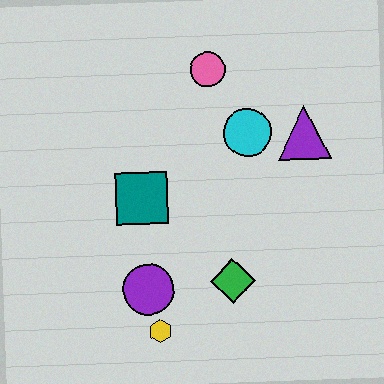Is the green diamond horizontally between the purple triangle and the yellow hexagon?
Yes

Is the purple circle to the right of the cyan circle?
No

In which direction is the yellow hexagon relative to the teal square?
The yellow hexagon is below the teal square.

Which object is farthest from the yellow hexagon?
The pink circle is farthest from the yellow hexagon.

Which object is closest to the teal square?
The purple circle is closest to the teal square.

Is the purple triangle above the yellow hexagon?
Yes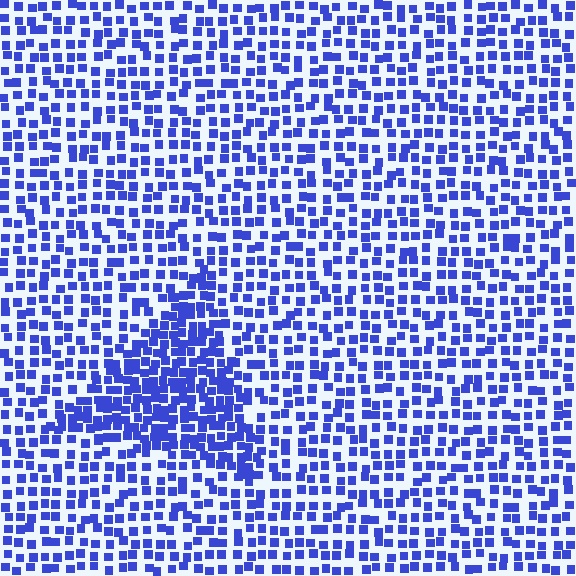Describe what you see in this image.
The image contains small blue elements arranged at two different densities. A triangle-shaped region is visible where the elements are more densely packed than the surrounding area.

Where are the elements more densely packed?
The elements are more densely packed inside the triangle boundary.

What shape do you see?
I see a triangle.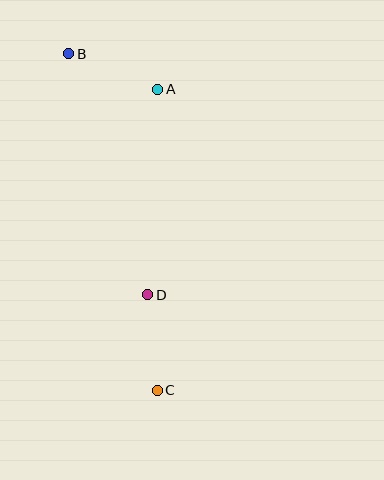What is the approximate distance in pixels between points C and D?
The distance between C and D is approximately 96 pixels.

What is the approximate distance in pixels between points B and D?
The distance between B and D is approximately 254 pixels.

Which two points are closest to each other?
Points A and B are closest to each other.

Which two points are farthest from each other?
Points B and C are farthest from each other.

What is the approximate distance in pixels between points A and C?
The distance between A and C is approximately 301 pixels.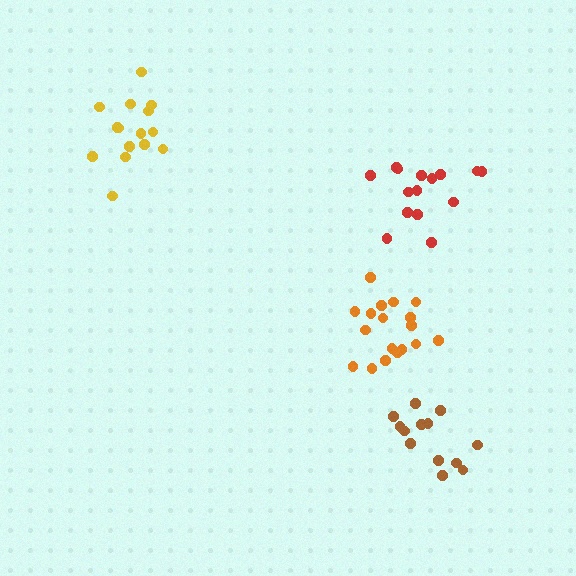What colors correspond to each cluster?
The clusters are colored: yellow, orange, brown, red.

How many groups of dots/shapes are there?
There are 4 groups.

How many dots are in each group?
Group 1: 15 dots, Group 2: 18 dots, Group 3: 13 dots, Group 4: 15 dots (61 total).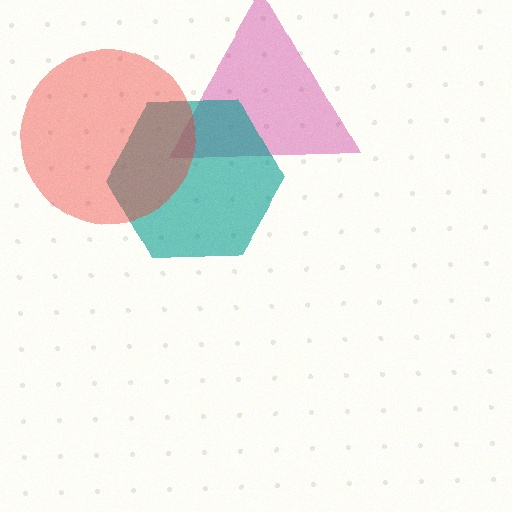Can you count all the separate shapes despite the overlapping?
Yes, there are 3 separate shapes.